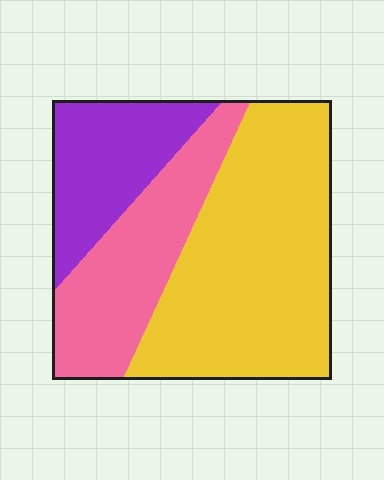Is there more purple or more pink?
Pink.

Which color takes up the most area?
Yellow, at roughly 50%.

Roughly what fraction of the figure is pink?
Pink takes up about one quarter (1/4) of the figure.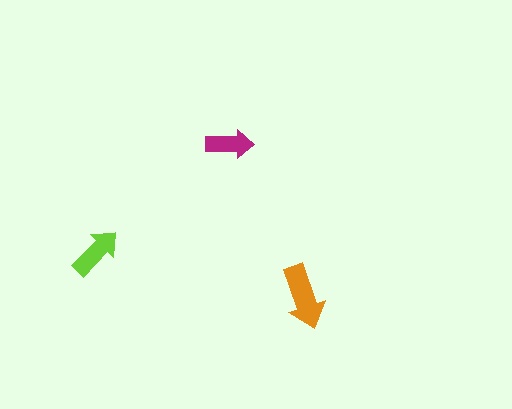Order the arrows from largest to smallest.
the orange one, the lime one, the magenta one.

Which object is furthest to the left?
The lime arrow is leftmost.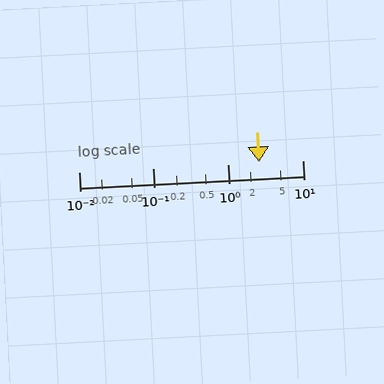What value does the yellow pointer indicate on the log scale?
The pointer indicates approximately 2.6.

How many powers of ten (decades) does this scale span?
The scale spans 3 decades, from 0.01 to 10.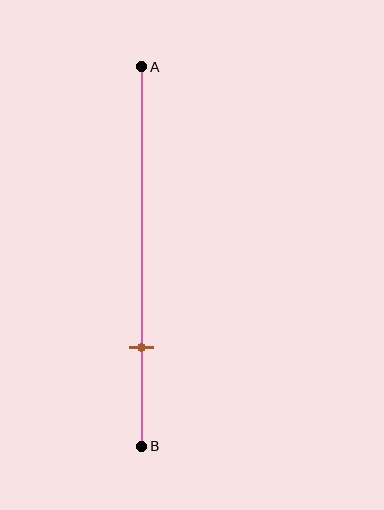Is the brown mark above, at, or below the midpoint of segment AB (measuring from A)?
The brown mark is below the midpoint of segment AB.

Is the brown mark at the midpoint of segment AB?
No, the mark is at about 75% from A, not at the 50% midpoint.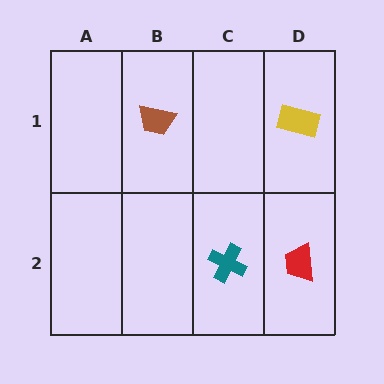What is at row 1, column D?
A yellow rectangle.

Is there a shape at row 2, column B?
No, that cell is empty.